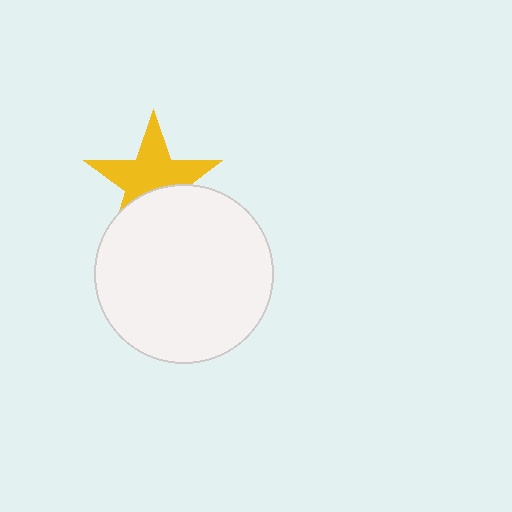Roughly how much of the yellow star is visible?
About half of it is visible (roughly 63%).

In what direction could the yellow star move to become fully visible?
The yellow star could move up. That would shift it out from behind the white circle entirely.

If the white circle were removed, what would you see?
You would see the complete yellow star.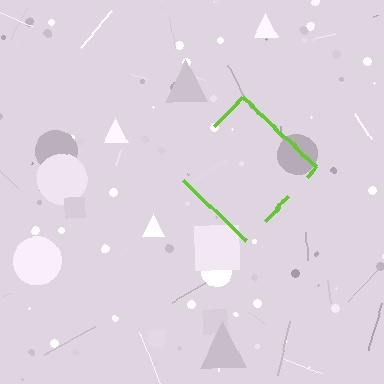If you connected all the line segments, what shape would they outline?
They would outline a diamond.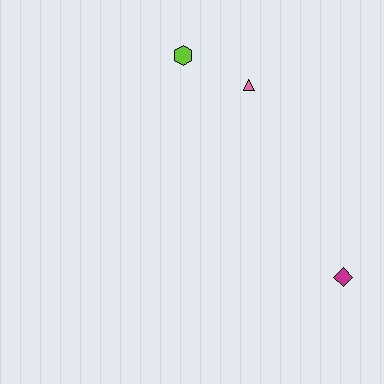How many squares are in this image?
There are no squares.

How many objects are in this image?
There are 3 objects.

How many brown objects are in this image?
There are no brown objects.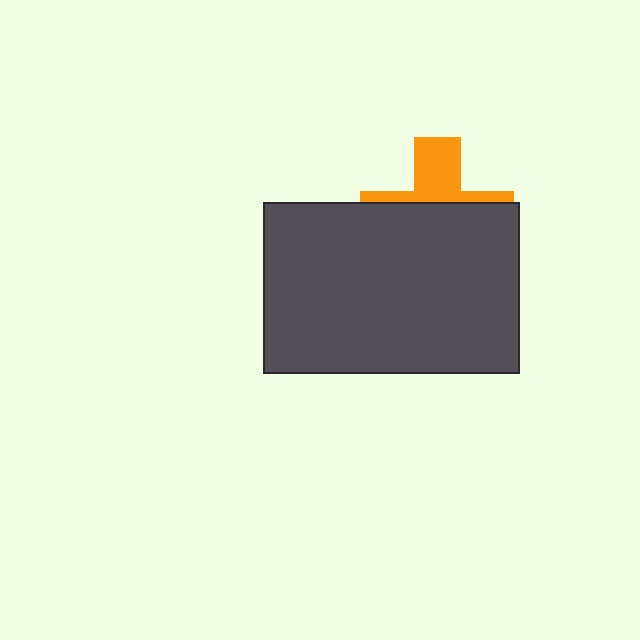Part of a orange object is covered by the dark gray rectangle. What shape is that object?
It is a cross.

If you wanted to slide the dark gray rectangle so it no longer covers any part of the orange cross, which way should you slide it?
Slide it down — that is the most direct way to separate the two shapes.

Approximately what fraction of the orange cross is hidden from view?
Roughly 66% of the orange cross is hidden behind the dark gray rectangle.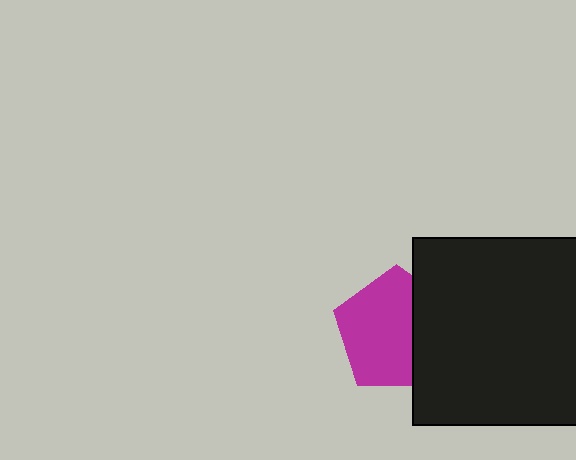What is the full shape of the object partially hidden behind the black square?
The partially hidden object is a magenta pentagon.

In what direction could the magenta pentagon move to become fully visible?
The magenta pentagon could move left. That would shift it out from behind the black square entirely.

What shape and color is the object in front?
The object in front is a black square.